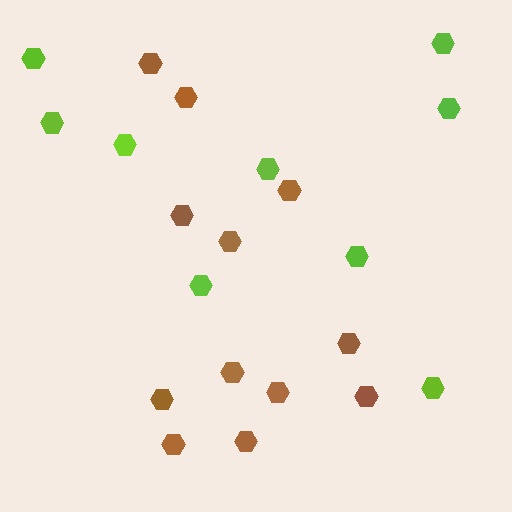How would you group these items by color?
There are 2 groups: one group of lime hexagons (9) and one group of brown hexagons (12).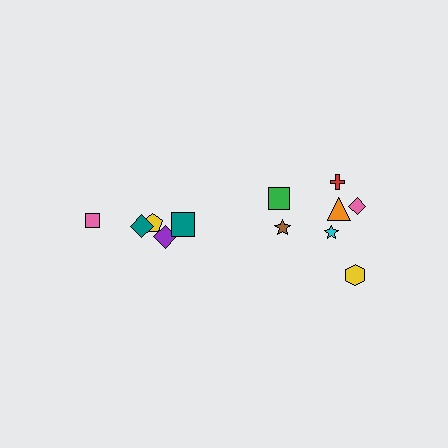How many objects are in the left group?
There are 5 objects.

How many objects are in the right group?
There are 7 objects.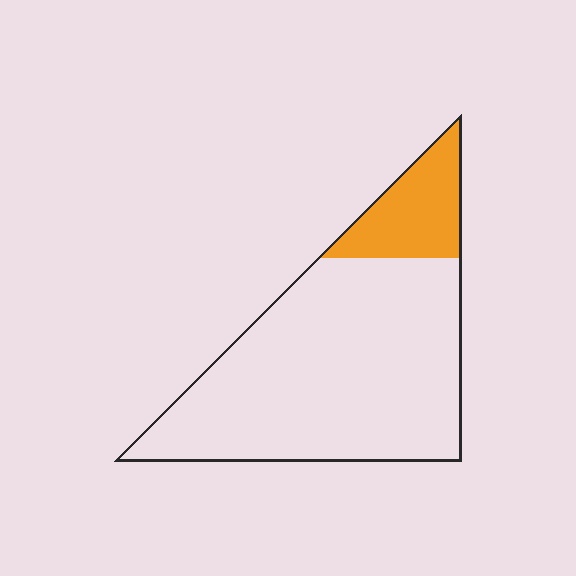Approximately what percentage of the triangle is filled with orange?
Approximately 15%.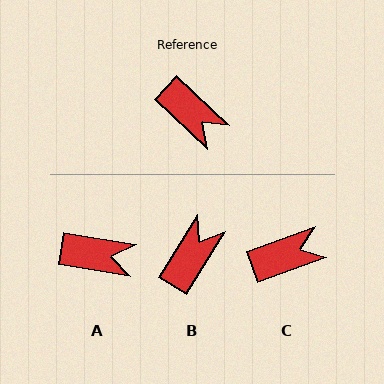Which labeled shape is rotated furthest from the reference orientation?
B, about 102 degrees away.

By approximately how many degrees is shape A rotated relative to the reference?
Approximately 34 degrees counter-clockwise.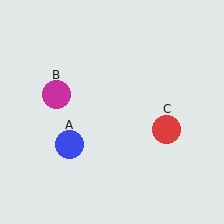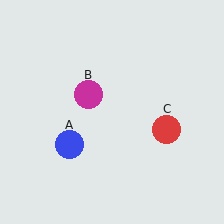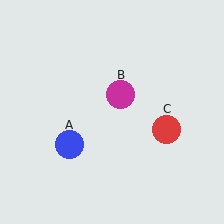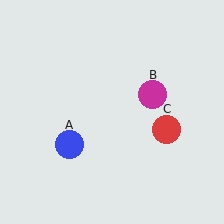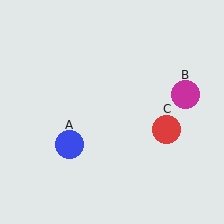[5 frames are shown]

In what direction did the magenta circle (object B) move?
The magenta circle (object B) moved right.